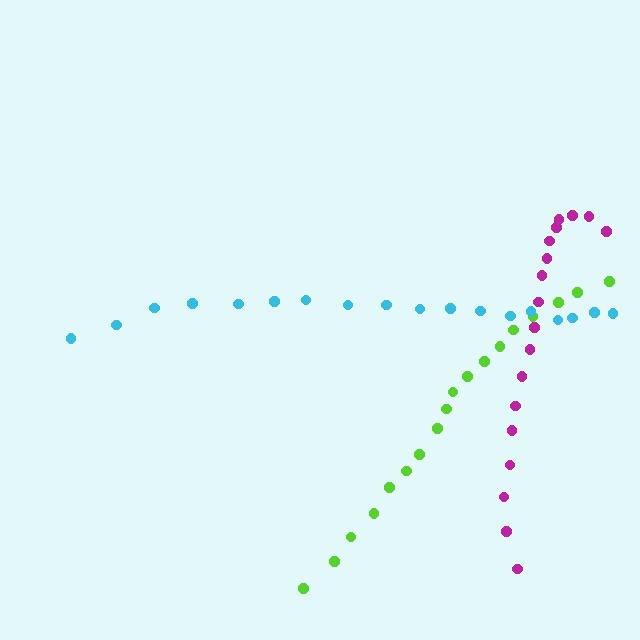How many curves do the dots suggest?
There are 3 distinct paths.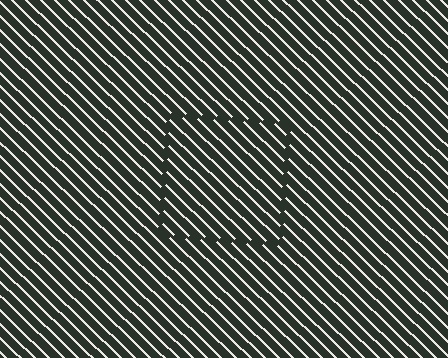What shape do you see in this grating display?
An illusory square. The interior of the shape contains the same grating, shifted by half a period — the contour is defined by the phase discontinuity where line-ends from the inner and outer gratings abut.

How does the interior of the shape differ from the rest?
The interior of the shape contains the same grating, shifted by half a period — the contour is defined by the phase discontinuity where line-ends from the inner and outer gratings abut.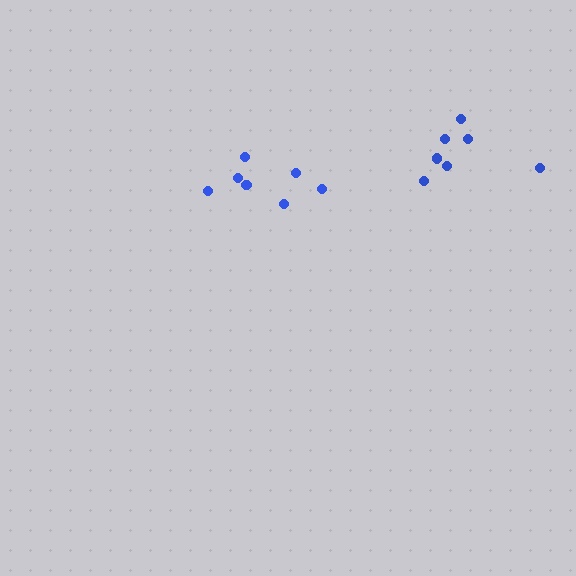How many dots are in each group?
Group 1: 7 dots, Group 2: 7 dots (14 total).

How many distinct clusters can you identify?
There are 2 distinct clusters.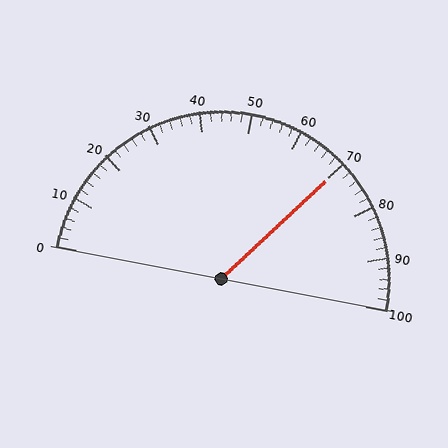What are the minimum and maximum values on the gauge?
The gauge ranges from 0 to 100.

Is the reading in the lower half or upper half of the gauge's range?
The reading is in the upper half of the range (0 to 100).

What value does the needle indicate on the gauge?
The needle indicates approximately 70.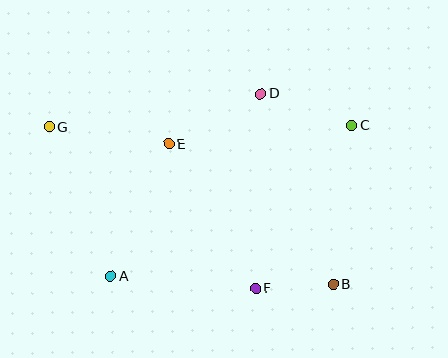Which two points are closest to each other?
Points B and F are closest to each other.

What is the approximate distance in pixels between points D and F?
The distance between D and F is approximately 195 pixels.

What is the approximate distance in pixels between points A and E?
The distance between A and E is approximately 145 pixels.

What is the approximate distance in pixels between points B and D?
The distance between B and D is approximately 204 pixels.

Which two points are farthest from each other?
Points B and G are farthest from each other.